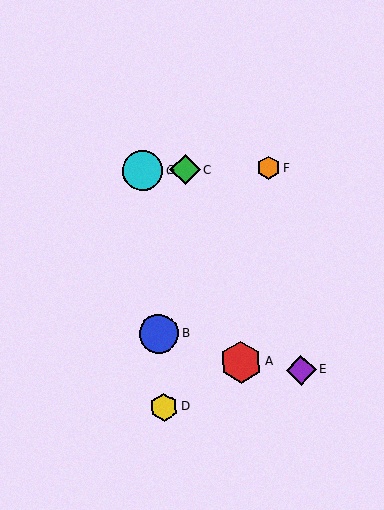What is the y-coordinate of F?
Object F is at y≈168.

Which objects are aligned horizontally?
Objects C, F, G are aligned horizontally.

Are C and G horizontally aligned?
Yes, both are at y≈170.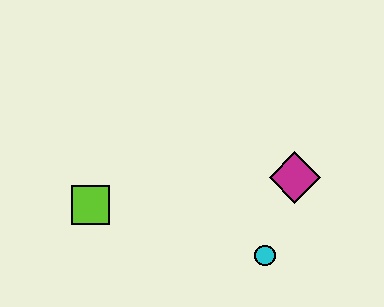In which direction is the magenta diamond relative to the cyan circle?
The magenta diamond is above the cyan circle.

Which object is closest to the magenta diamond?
The cyan circle is closest to the magenta diamond.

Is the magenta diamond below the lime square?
No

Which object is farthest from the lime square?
The magenta diamond is farthest from the lime square.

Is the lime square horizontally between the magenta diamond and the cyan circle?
No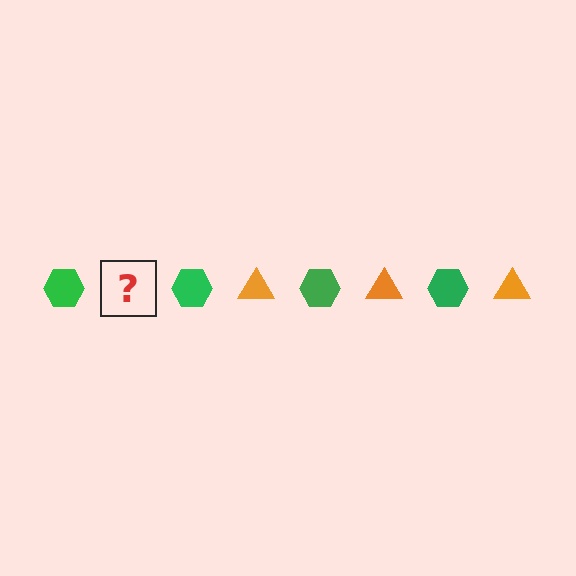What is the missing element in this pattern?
The missing element is an orange triangle.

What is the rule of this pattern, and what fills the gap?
The rule is that the pattern alternates between green hexagon and orange triangle. The gap should be filled with an orange triangle.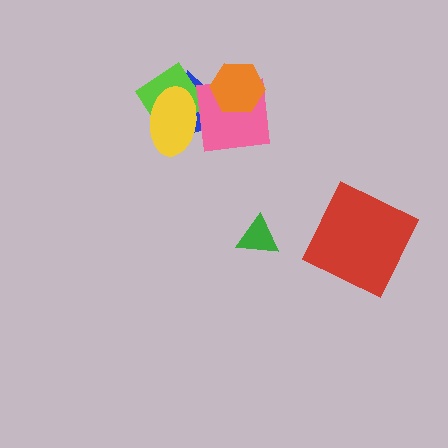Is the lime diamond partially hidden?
Yes, it is partially covered by another shape.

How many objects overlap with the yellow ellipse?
3 objects overlap with the yellow ellipse.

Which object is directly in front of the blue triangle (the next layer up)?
The lime diamond is directly in front of the blue triangle.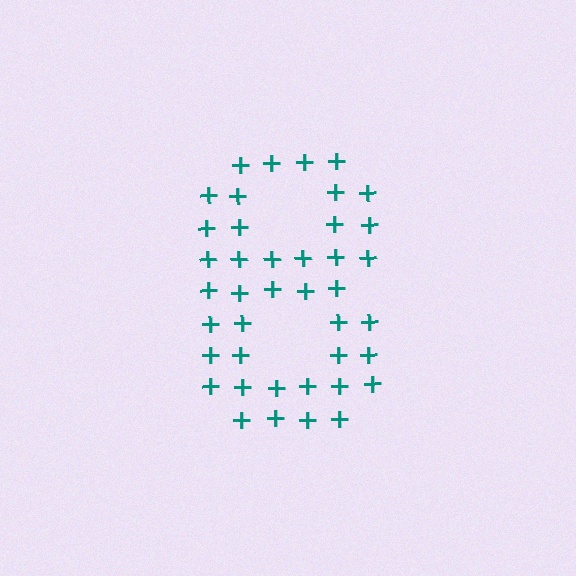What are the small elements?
The small elements are plus signs.